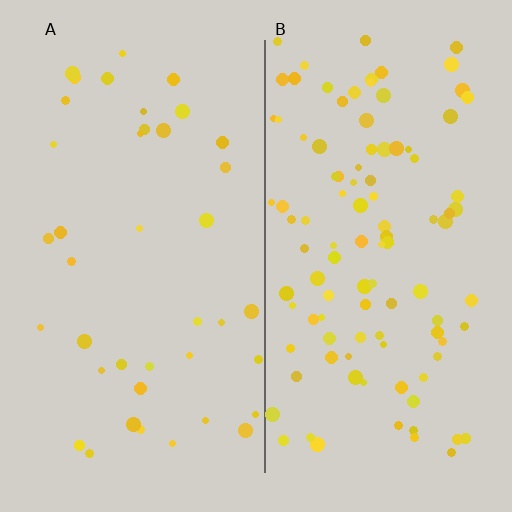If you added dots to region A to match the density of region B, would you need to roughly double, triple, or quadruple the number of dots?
Approximately triple.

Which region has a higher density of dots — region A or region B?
B (the right).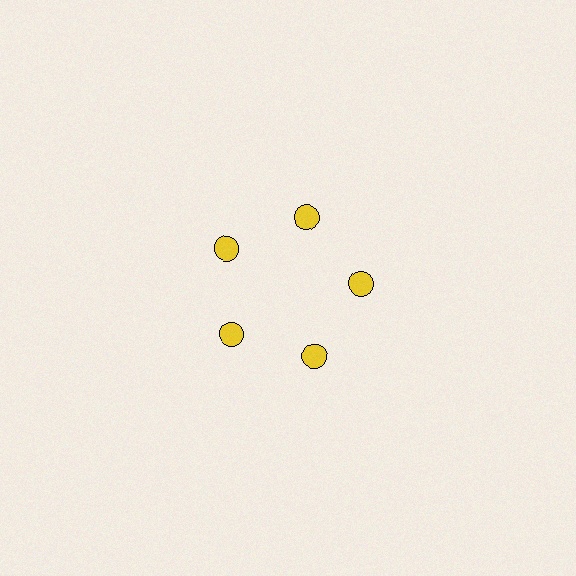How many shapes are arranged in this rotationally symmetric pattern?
There are 5 shapes, arranged in 5 groups of 1.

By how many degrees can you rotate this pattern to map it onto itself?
The pattern maps onto itself every 72 degrees of rotation.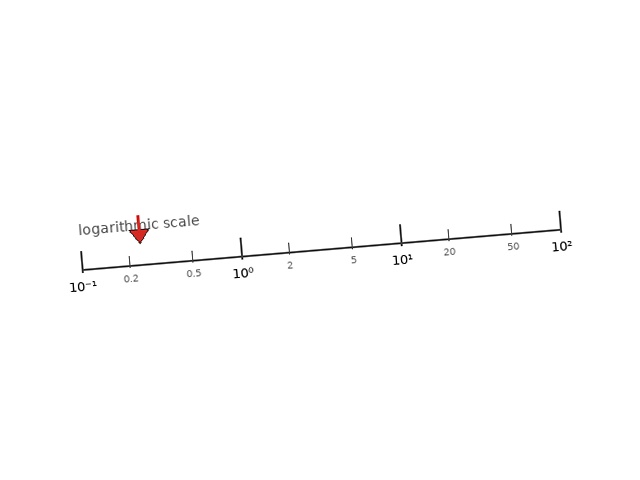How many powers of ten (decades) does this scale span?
The scale spans 3 decades, from 0.1 to 100.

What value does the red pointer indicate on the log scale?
The pointer indicates approximately 0.24.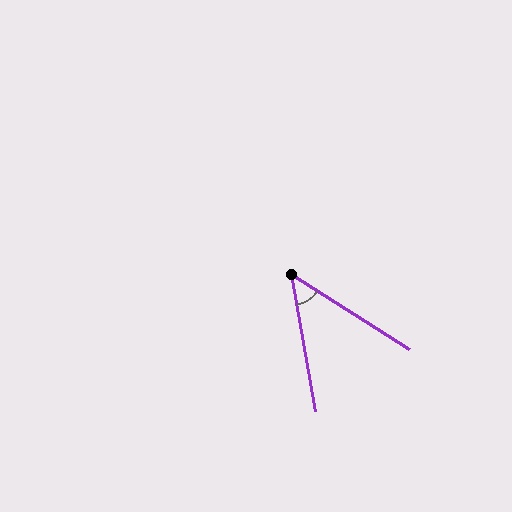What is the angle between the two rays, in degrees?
Approximately 48 degrees.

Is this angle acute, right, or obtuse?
It is acute.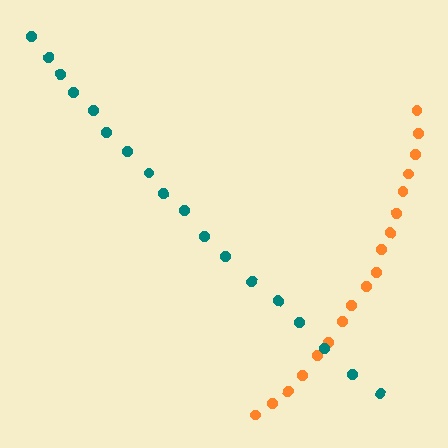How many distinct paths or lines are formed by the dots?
There are 2 distinct paths.